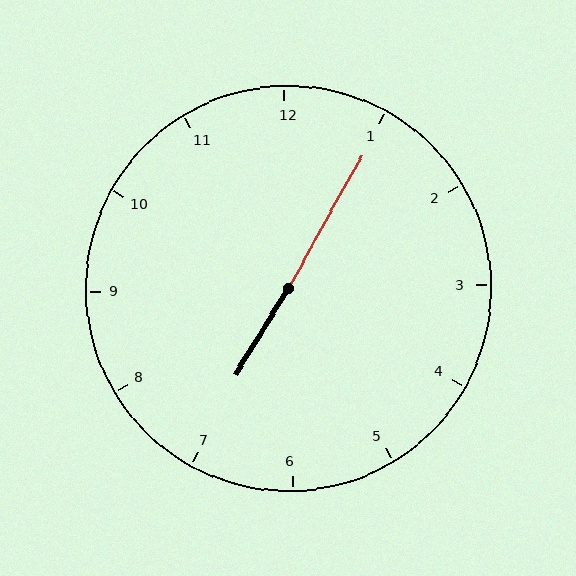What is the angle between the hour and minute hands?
Approximately 178 degrees.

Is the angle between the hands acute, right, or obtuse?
It is obtuse.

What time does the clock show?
7:05.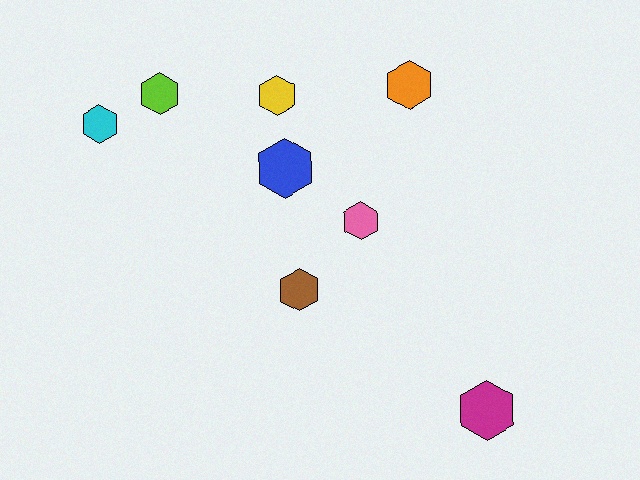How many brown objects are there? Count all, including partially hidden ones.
There is 1 brown object.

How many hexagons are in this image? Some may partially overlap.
There are 8 hexagons.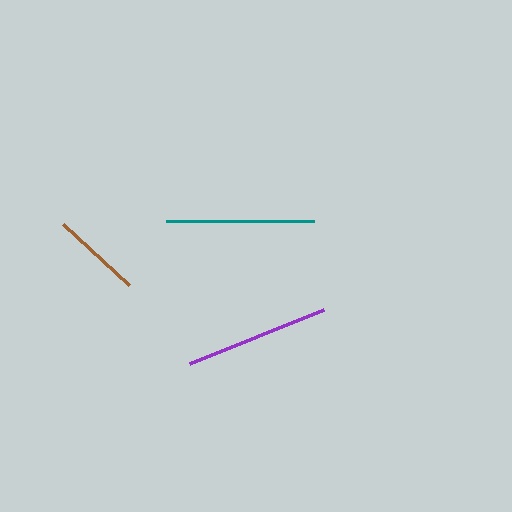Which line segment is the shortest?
The brown line is the shortest at approximately 89 pixels.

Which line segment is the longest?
The teal line is the longest at approximately 149 pixels.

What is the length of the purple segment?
The purple segment is approximately 144 pixels long.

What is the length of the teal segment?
The teal segment is approximately 149 pixels long.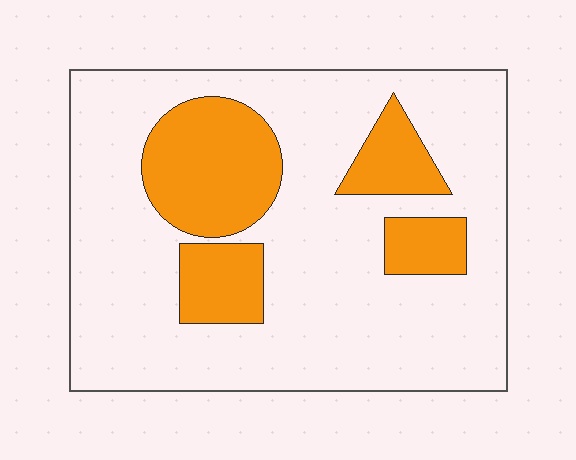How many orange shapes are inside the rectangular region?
4.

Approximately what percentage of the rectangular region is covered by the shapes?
Approximately 25%.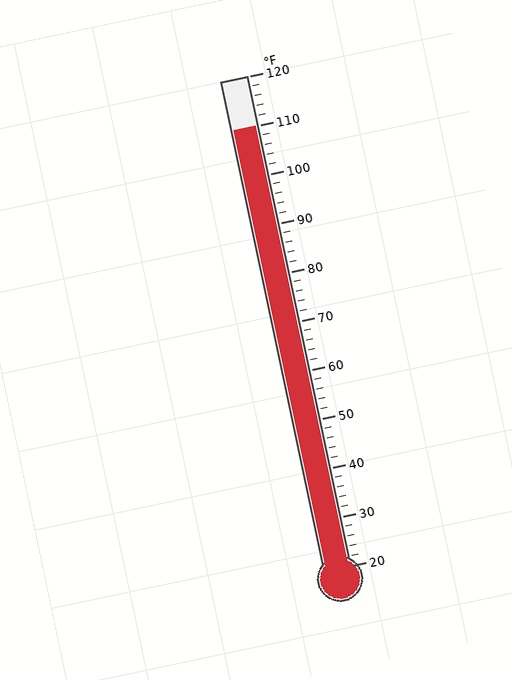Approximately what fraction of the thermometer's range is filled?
The thermometer is filled to approximately 90% of its range.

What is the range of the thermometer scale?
The thermometer scale ranges from 20°F to 120°F.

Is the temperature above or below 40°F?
The temperature is above 40°F.